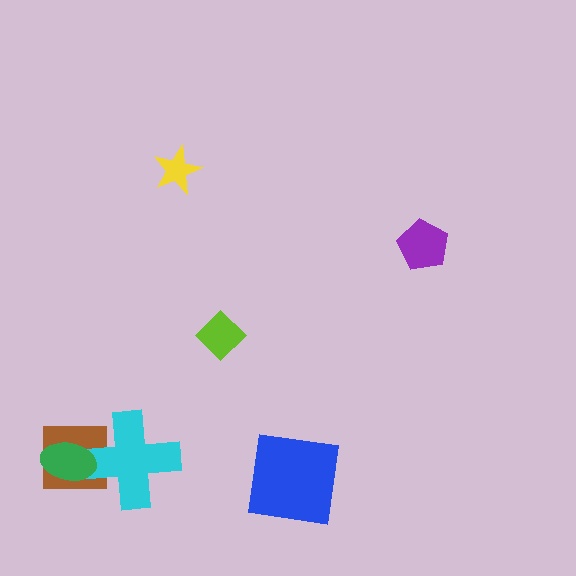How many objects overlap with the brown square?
2 objects overlap with the brown square.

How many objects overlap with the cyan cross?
2 objects overlap with the cyan cross.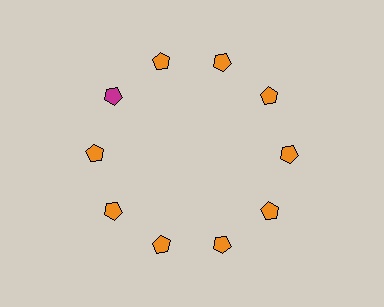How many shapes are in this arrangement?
There are 10 shapes arranged in a ring pattern.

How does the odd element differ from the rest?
It has a different color: magenta instead of orange.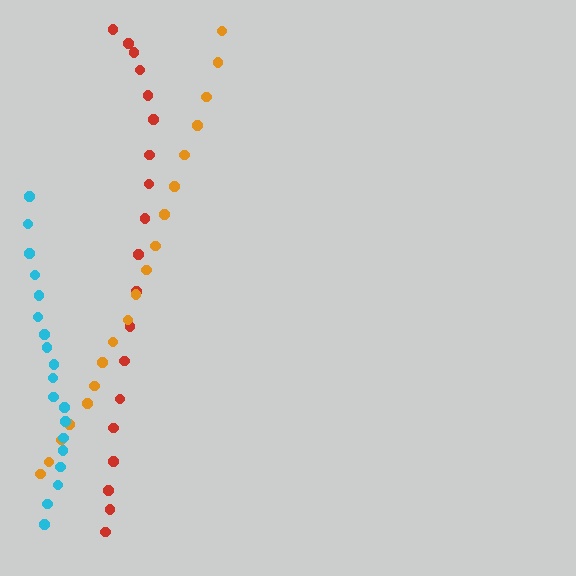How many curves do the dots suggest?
There are 3 distinct paths.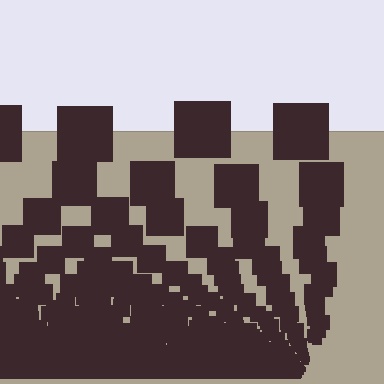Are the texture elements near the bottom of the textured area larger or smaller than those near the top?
Smaller. The gradient is inverted — elements near the bottom are smaller and denser.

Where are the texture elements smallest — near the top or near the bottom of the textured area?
Near the bottom.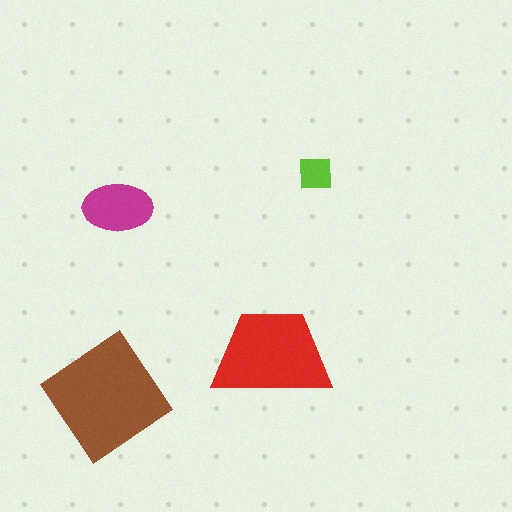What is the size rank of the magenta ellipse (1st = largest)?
3rd.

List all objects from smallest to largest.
The lime square, the magenta ellipse, the red trapezoid, the brown diamond.